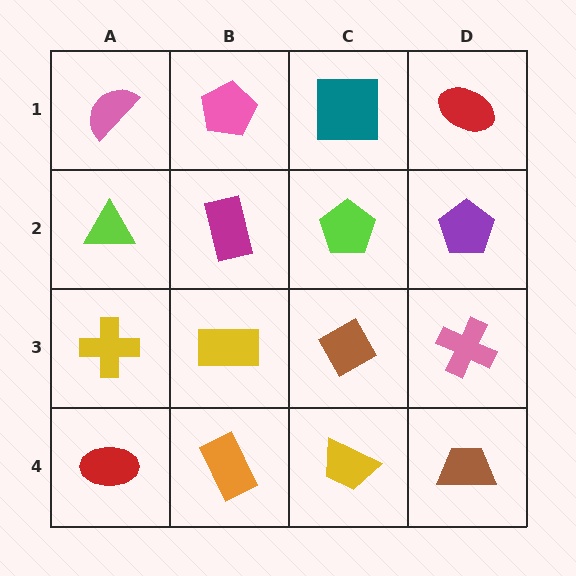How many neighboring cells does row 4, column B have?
3.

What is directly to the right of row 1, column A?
A pink pentagon.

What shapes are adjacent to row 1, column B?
A magenta rectangle (row 2, column B), a pink semicircle (row 1, column A), a teal square (row 1, column C).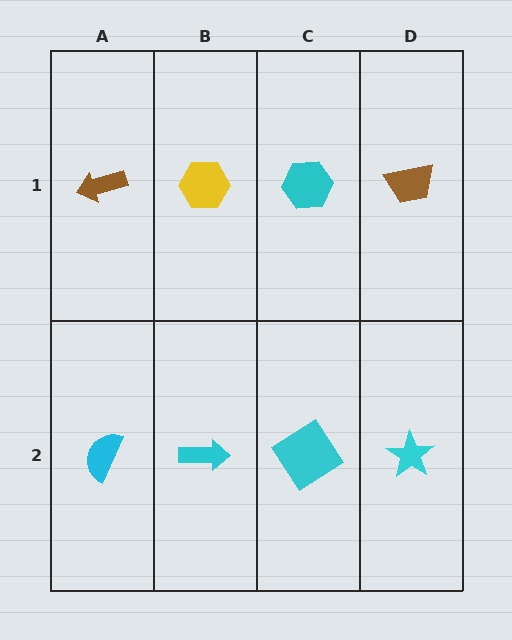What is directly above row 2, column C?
A cyan hexagon.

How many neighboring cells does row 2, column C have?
3.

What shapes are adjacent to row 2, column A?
A brown arrow (row 1, column A), a cyan arrow (row 2, column B).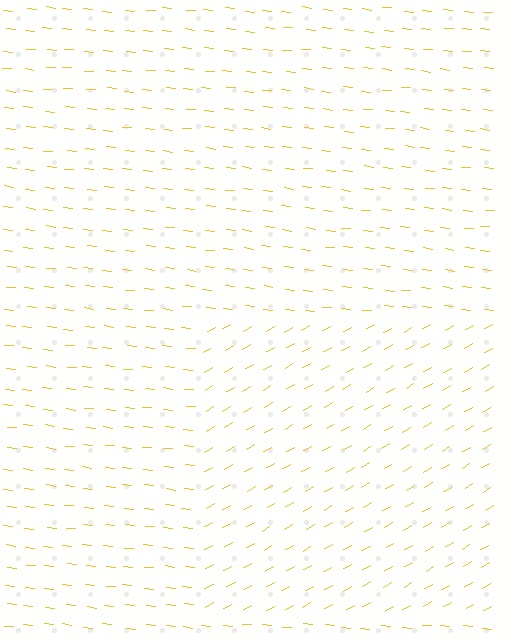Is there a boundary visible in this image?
Yes, there is a texture boundary formed by a change in line orientation.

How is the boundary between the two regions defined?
The boundary is defined purely by a change in line orientation (approximately 35 degrees difference). All lines are the same color and thickness.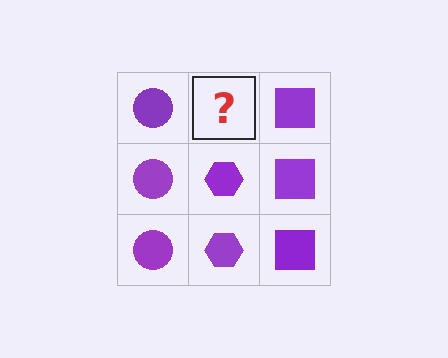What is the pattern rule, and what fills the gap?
The rule is that each column has a consistent shape. The gap should be filled with a purple hexagon.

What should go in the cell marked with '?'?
The missing cell should contain a purple hexagon.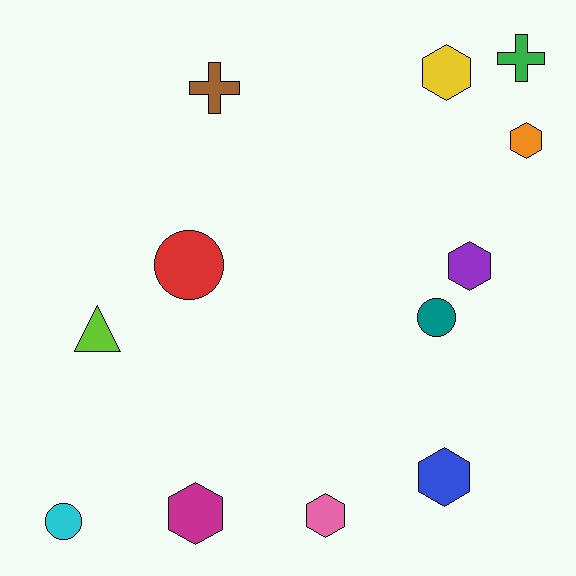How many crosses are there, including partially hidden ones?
There are 2 crosses.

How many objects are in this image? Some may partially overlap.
There are 12 objects.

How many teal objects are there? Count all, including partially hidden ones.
There is 1 teal object.